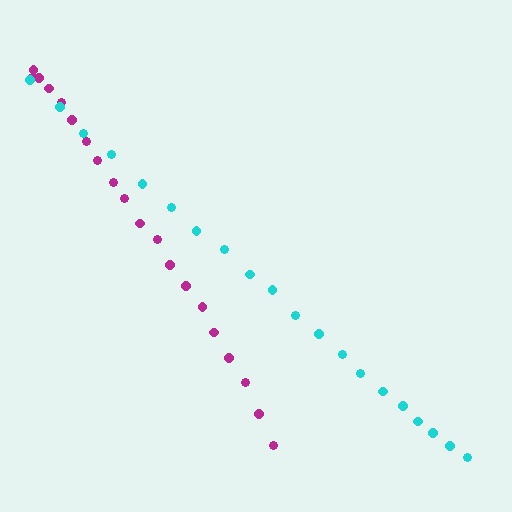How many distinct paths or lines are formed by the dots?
There are 2 distinct paths.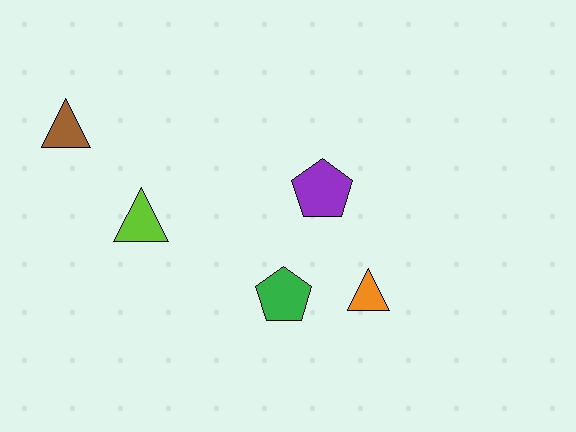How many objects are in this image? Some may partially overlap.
There are 5 objects.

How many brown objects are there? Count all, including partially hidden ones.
There is 1 brown object.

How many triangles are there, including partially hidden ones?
There are 3 triangles.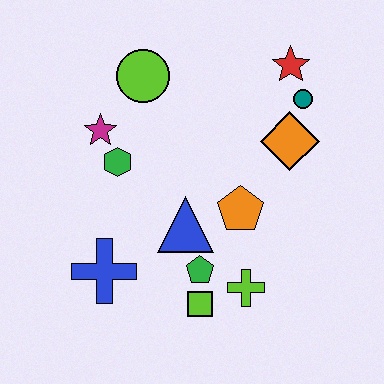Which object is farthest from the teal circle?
The blue cross is farthest from the teal circle.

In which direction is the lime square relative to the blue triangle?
The lime square is below the blue triangle.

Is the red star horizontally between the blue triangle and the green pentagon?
No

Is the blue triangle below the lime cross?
No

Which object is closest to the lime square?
The green pentagon is closest to the lime square.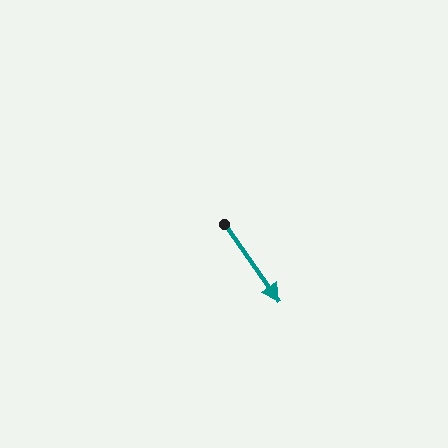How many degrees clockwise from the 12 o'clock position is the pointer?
Approximately 145 degrees.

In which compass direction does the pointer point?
Southeast.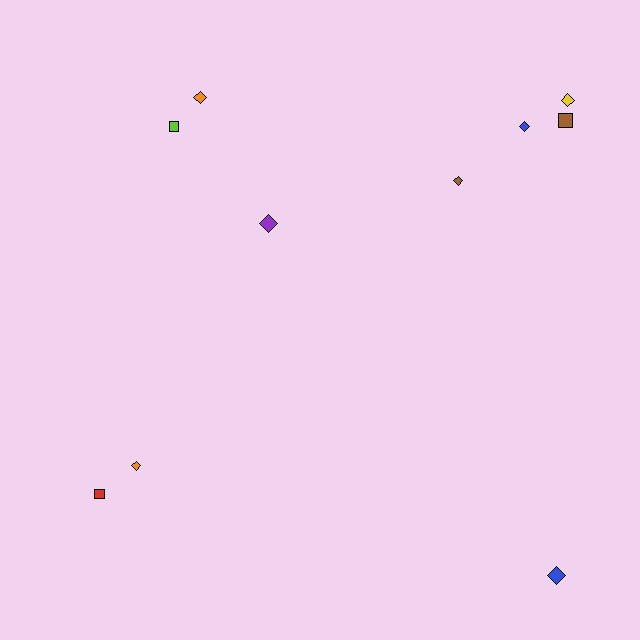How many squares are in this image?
There are 3 squares.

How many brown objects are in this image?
There are 2 brown objects.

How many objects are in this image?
There are 10 objects.